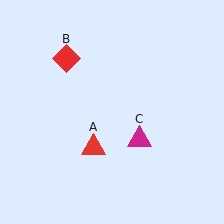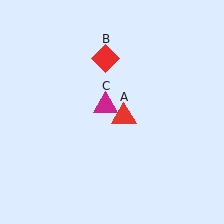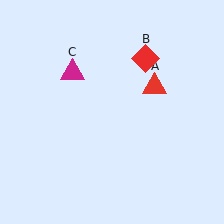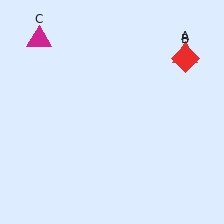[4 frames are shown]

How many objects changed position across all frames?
3 objects changed position: red triangle (object A), red diamond (object B), magenta triangle (object C).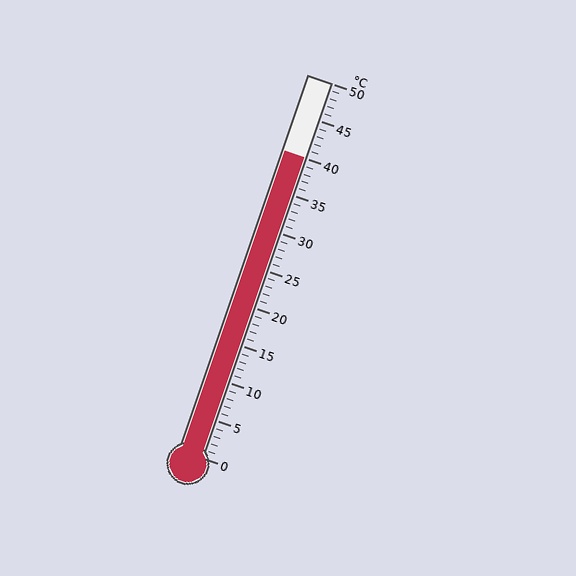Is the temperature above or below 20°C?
The temperature is above 20°C.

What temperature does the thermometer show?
The thermometer shows approximately 40°C.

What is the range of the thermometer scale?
The thermometer scale ranges from 0°C to 50°C.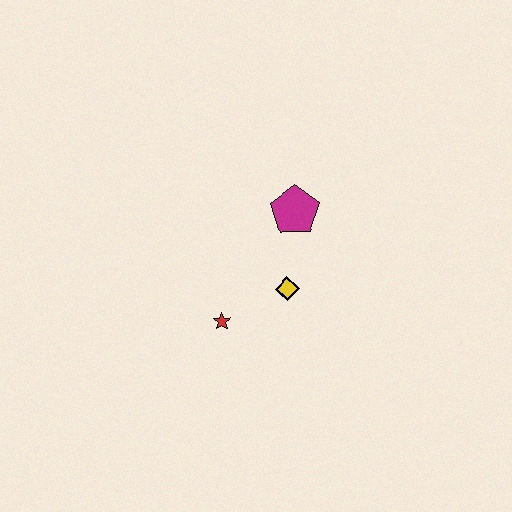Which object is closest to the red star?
The yellow diamond is closest to the red star.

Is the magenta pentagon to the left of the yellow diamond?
No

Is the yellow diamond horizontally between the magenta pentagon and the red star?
Yes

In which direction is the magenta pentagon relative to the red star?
The magenta pentagon is above the red star.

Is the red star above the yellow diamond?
No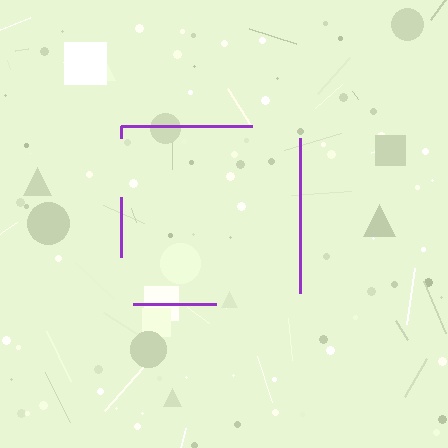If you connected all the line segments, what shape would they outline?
They would outline a square.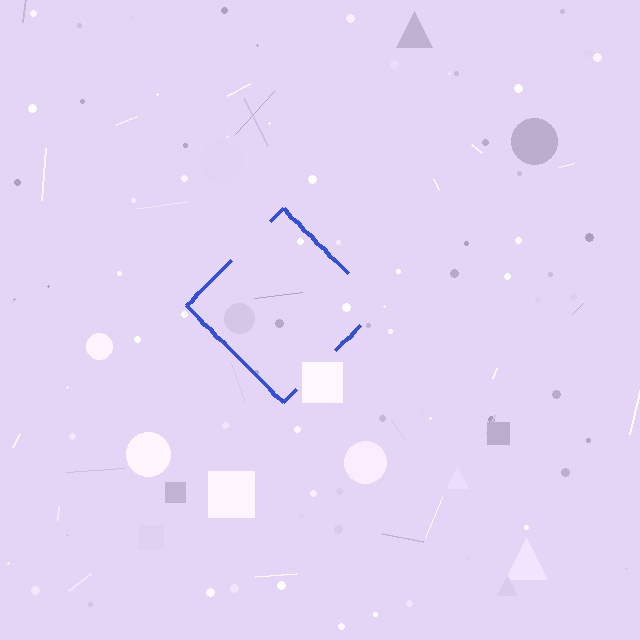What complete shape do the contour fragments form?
The contour fragments form a diamond.